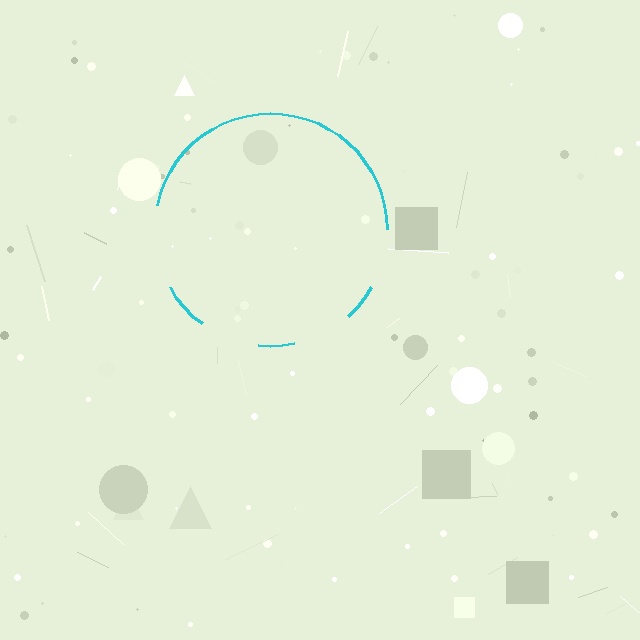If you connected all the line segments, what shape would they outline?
They would outline a circle.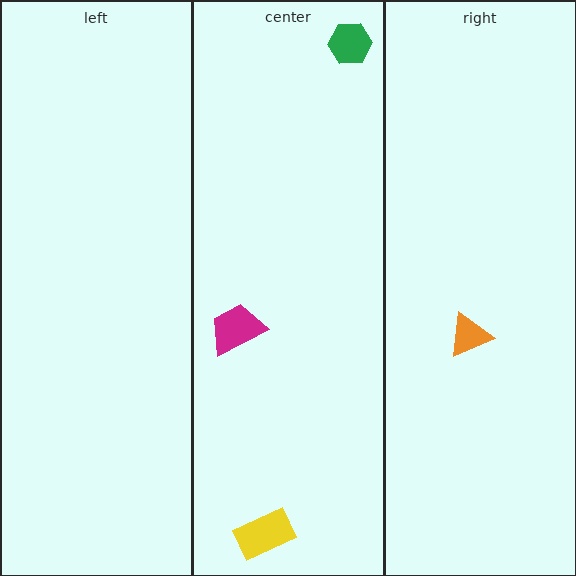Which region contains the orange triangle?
The right region.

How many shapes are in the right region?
1.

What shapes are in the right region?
The orange triangle.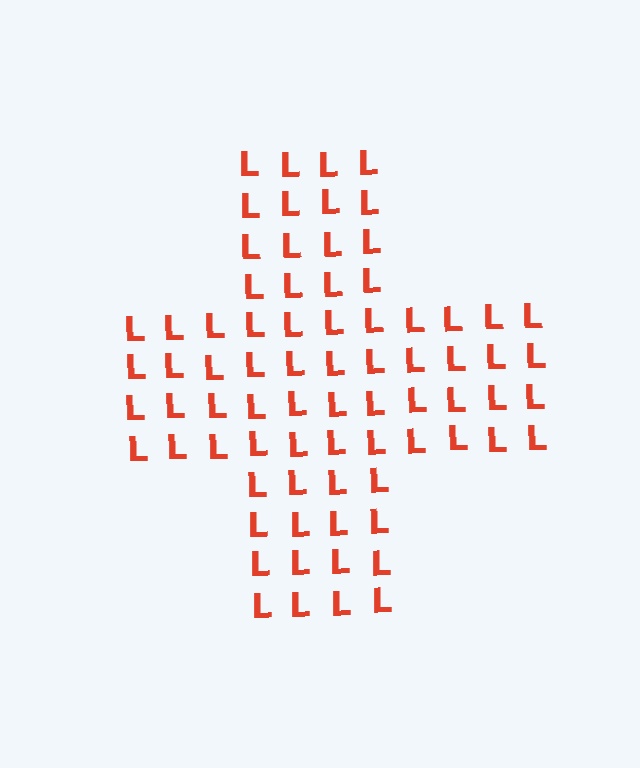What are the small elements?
The small elements are letter L's.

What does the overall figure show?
The overall figure shows a cross.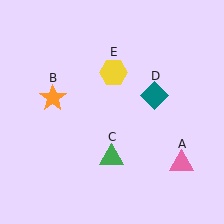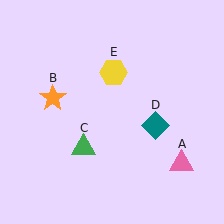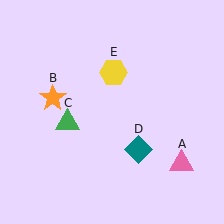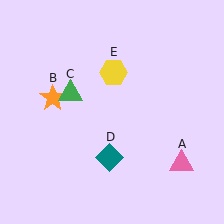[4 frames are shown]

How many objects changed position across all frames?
2 objects changed position: green triangle (object C), teal diamond (object D).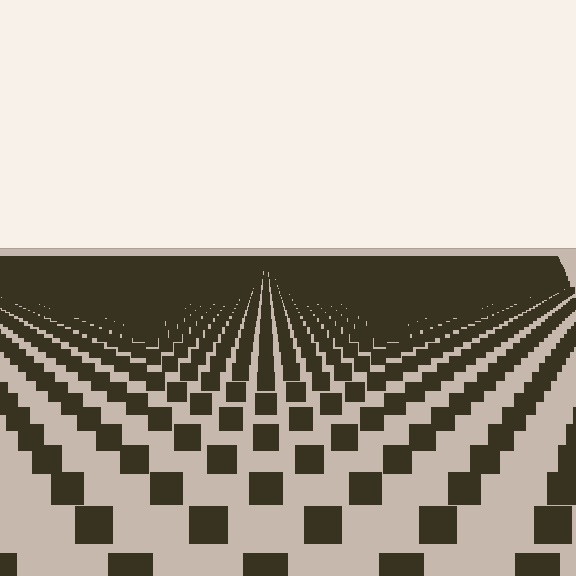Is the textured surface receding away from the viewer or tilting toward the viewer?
The surface is receding away from the viewer. Texture elements get smaller and denser toward the top.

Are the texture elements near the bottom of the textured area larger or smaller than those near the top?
Larger. Near the bottom, elements are closer to the viewer and appear at a bigger on-screen size.